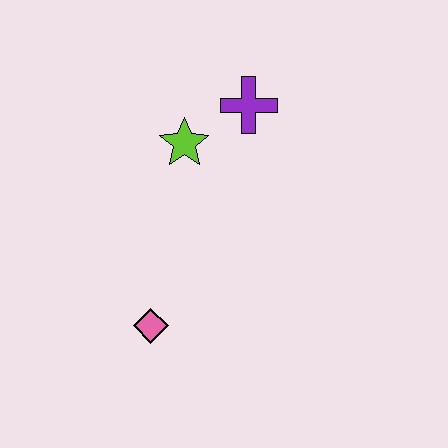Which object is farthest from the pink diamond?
The purple cross is farthest from the pink diamond.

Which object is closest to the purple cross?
The lime star is closest to the purple cross.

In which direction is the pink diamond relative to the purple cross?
The pink diamond is below the purple cross.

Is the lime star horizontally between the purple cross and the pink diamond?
Yes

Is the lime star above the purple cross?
No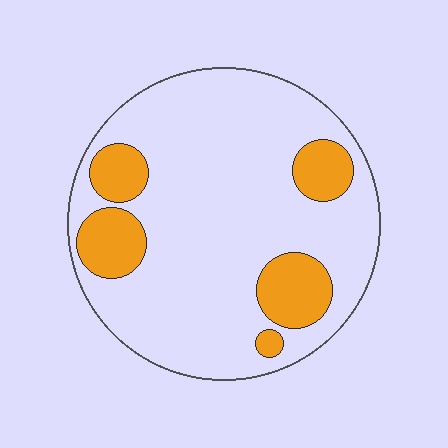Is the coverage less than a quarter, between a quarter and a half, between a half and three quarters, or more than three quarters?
Less than a quarter.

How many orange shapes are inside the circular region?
5.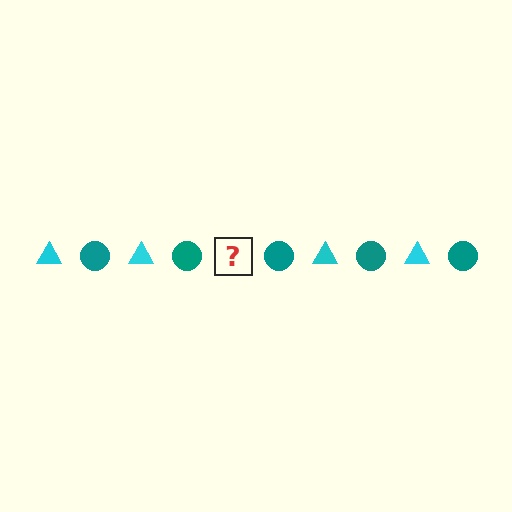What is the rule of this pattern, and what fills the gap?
The rule is that the pattern alternates between cyan triangle and teal circle. The gap should be filled with a cyan triangle.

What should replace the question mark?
The question mark should be replaced with a cyan triangle.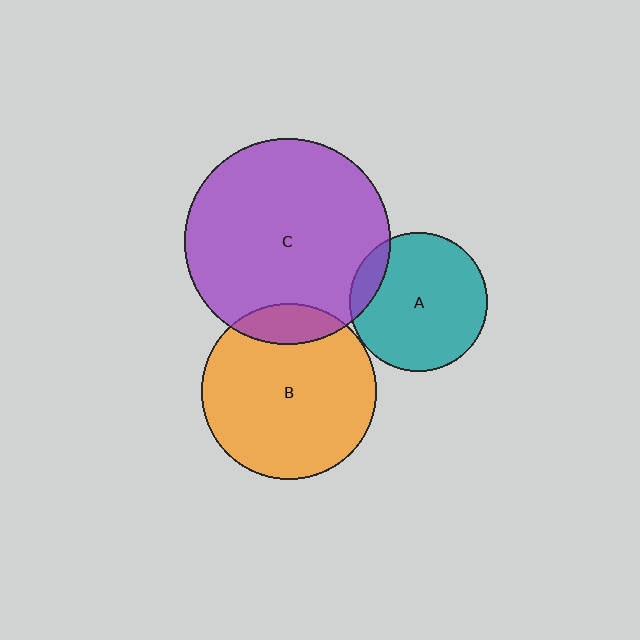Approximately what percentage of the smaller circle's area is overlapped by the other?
Approximately 15%.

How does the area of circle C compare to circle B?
Approximately 1.4 times.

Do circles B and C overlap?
Yes.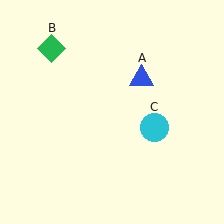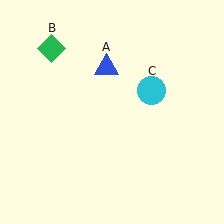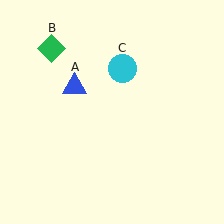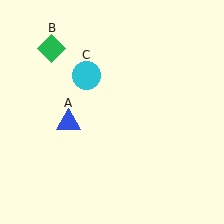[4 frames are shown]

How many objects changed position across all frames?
2 objects changed position: blue triangle (object A), cyan circle (object C).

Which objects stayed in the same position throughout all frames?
Green diamond (object B) remained stationary.